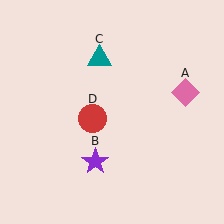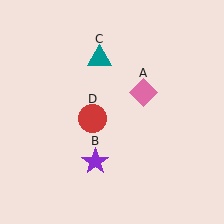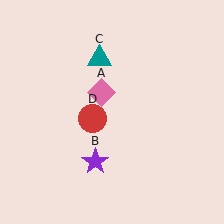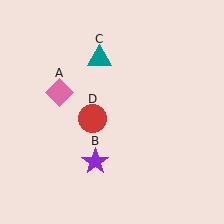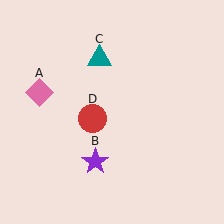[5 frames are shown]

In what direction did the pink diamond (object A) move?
The pink diamond (object A) moved left.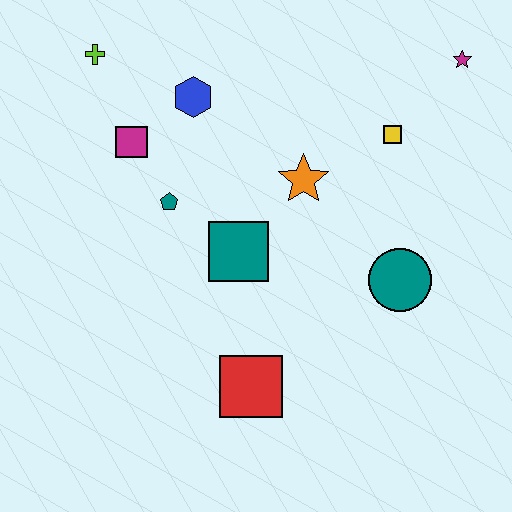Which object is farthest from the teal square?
The magenta star is farthest from the teal square.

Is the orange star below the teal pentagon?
No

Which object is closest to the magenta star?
The yellow square is closest to the magenta star.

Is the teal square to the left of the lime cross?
No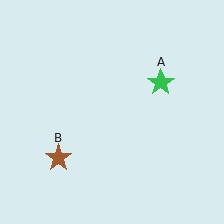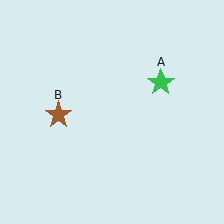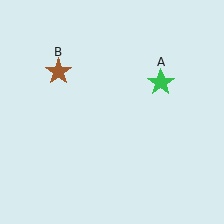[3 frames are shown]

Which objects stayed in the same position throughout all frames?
Green star (object A) remained stationary.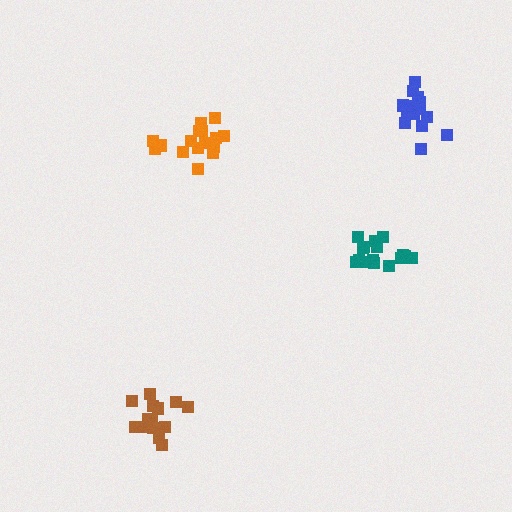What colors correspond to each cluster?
The clusters are colored: orange, brown, teal, blue.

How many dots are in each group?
Group 1: 16 dots, Group 2: 14 dots, Group 3: 16 dots, Group 4: 14 dots (60 total).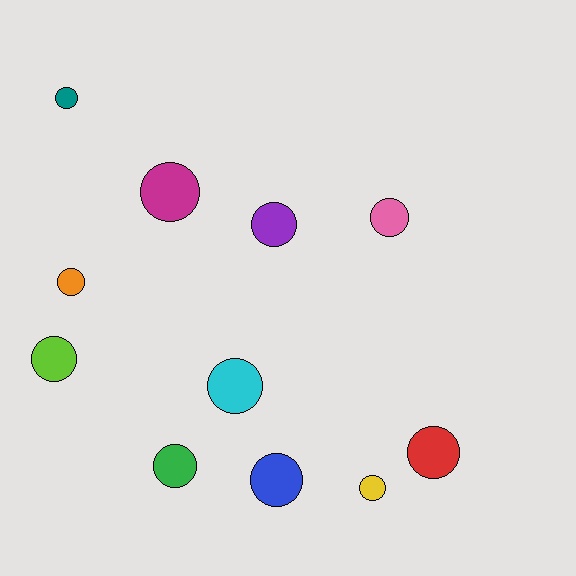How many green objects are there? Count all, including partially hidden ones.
There is 1 green object.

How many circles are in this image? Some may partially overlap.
There are 11 circles.